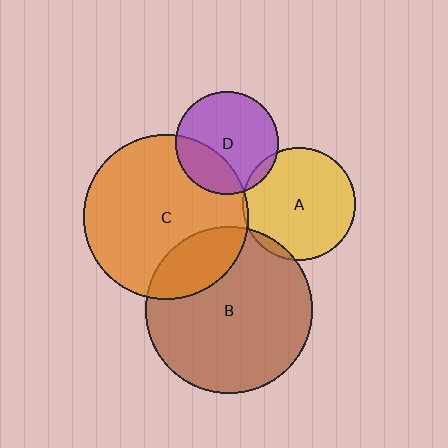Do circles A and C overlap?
Yes.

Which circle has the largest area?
Circle B (brown).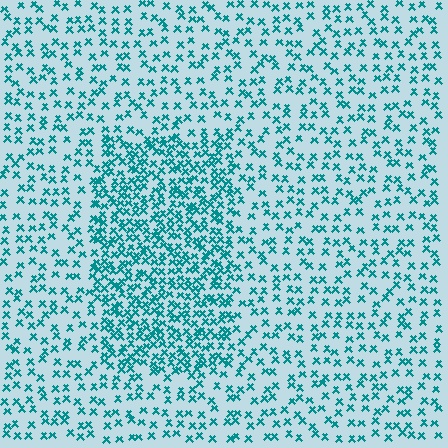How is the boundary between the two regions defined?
The boundary is defined by a change in element density (approximately 2.2x ratio). All elements are the same color, size, and shape.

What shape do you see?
I see a rectangle.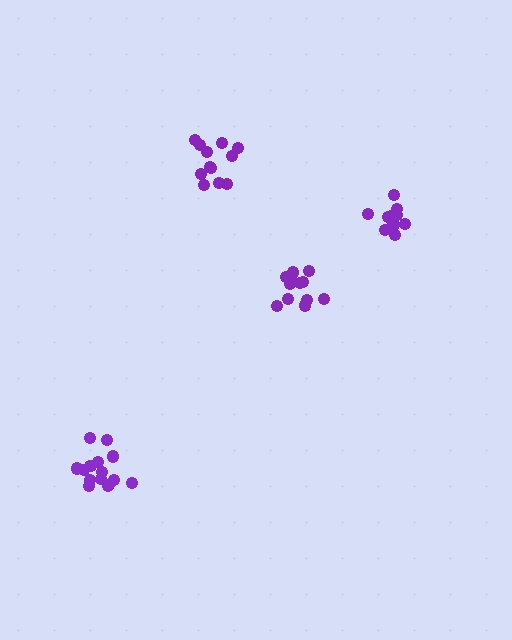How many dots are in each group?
Group 1: 12 dots, Group 2: 11 dots, Group 3: 15 dots, Group 4: 12 dots (50 total).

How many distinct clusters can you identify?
There are 4 distinct clusters.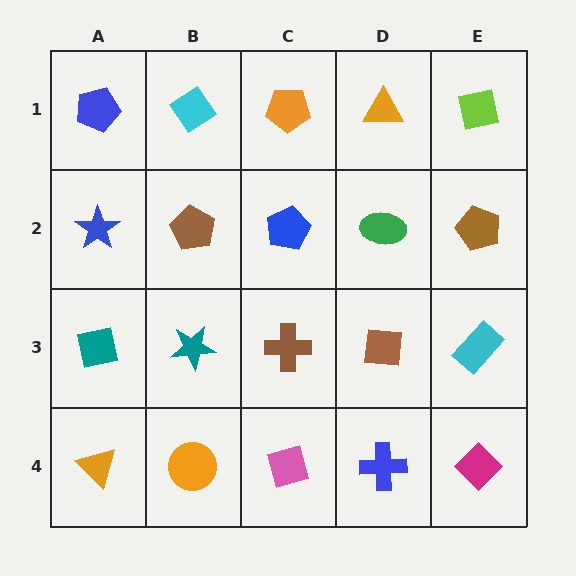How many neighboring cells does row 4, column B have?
3.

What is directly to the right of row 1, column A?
A cyan diamond.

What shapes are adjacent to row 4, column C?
A brown cross (row 3, column C), an orange circle (row 4, column B), a blue cross (row 4, column D).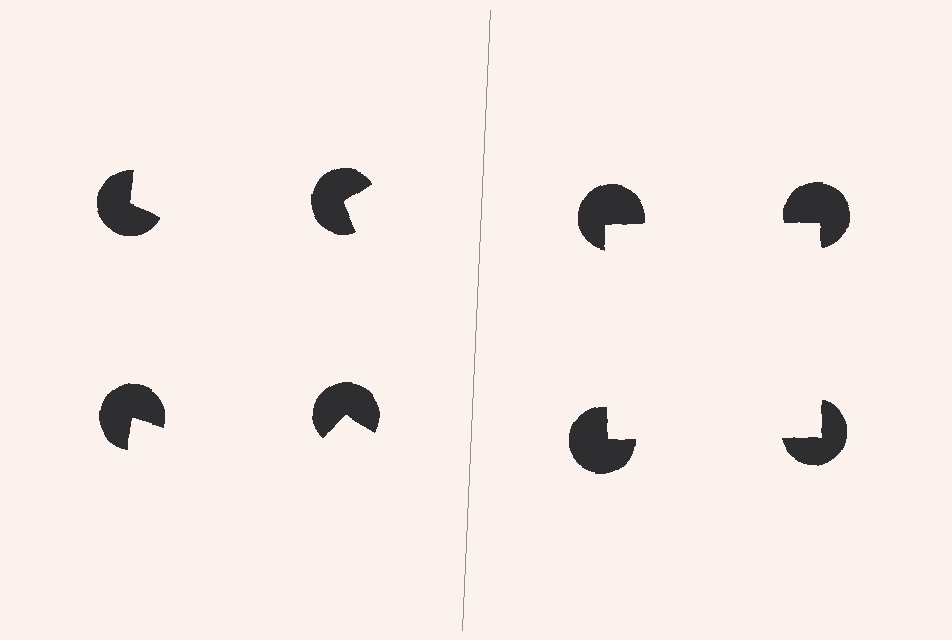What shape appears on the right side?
An illusory square.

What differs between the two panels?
The pac-man discs are positioned identically on both sides; only the wedge orientations differ. On the right they align to a square; on the left they are misaligned.